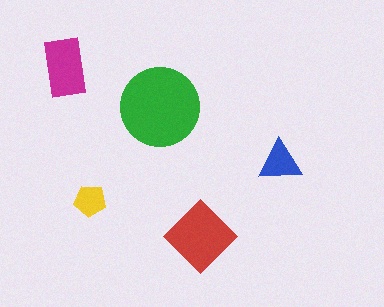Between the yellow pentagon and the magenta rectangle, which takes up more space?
The magenta rectangle.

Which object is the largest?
The green circle.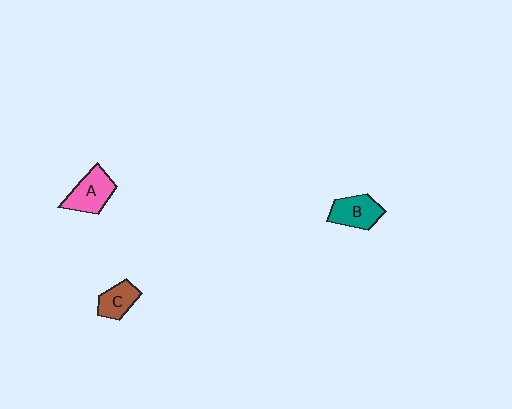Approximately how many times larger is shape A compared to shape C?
Approximately 1.4 times.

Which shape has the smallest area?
Shape C (brown).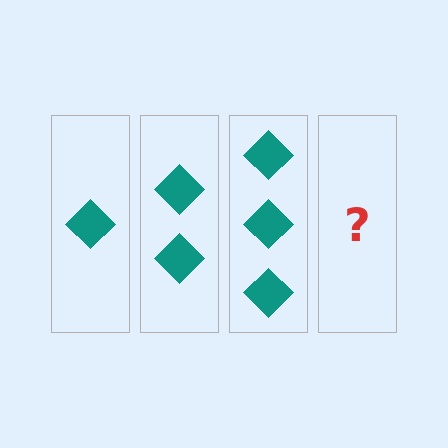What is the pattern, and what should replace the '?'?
The pattern is that each step adds one more diamond. The '?' should be 4 diamonds.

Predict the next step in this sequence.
The next step is 4 diamonds.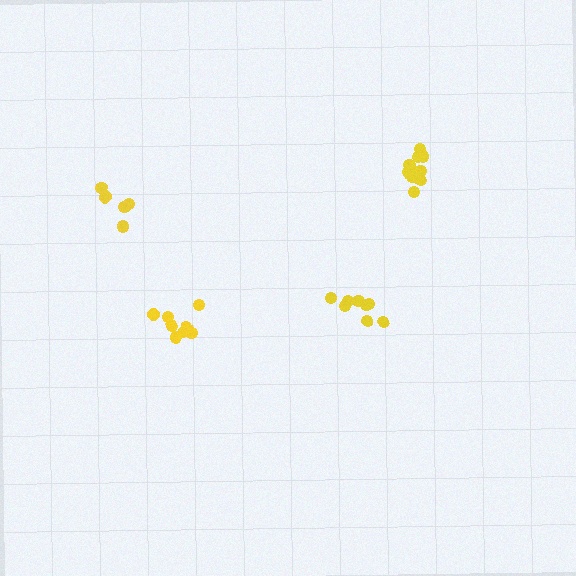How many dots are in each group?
Group 1: 11 dots, Group 2: 5 dots, Group 3: 8 dots, Group 4: 8 dots (32 total).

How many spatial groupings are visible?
There are 4 spatial groupings.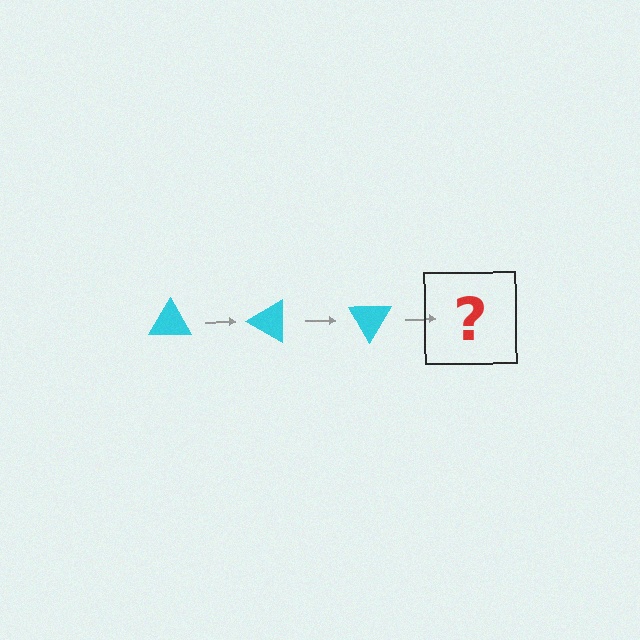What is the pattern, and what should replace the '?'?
The pattern is that the triangle rotates 30 degrees each step. The '?' should be a cyan triangle rotated 90 degrees.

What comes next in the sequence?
The next element should be a cyan triangle rotated 90 degrees.